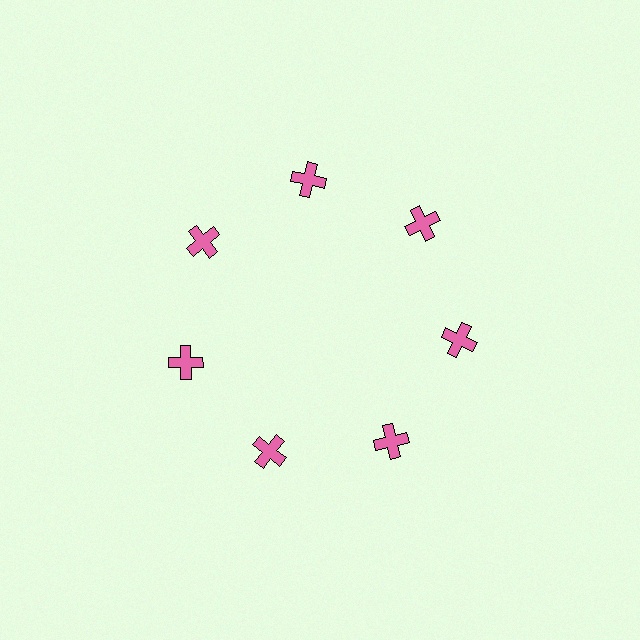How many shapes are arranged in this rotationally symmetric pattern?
There are 7 shapes, arranged in 7 groups of 1.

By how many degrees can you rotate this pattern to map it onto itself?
The pattern maps onto itself every 51 degrees of rotation.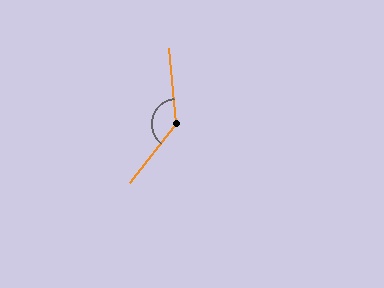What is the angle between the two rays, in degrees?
Approximately 136 degrees.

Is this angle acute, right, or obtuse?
It is obtuse.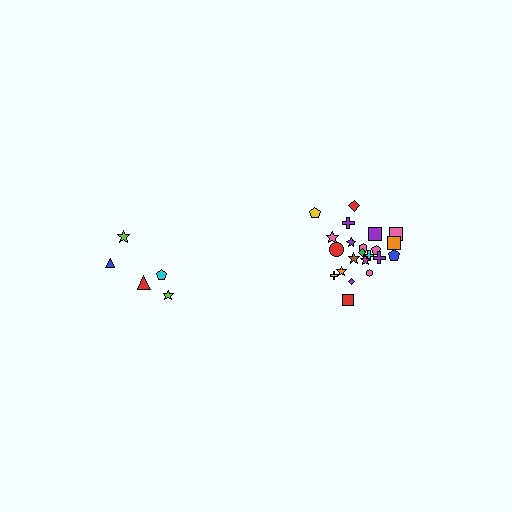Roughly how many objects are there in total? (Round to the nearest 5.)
Roughly 25 objects in total.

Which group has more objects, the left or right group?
The right group.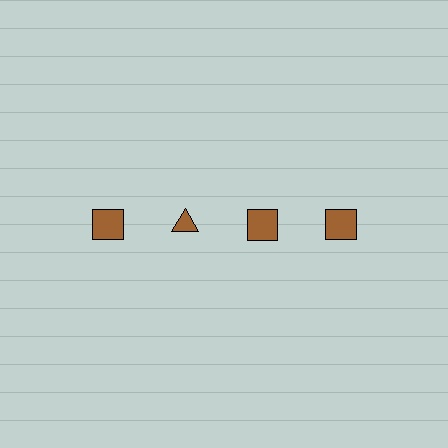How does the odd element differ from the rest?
It has a different shape: triangle instead of square.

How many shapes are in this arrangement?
There are 4 shapes arranged in a grid pattern.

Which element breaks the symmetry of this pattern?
The brown triangle in the top row, second from left column breaks the symmetry. All other shapes are brown squares.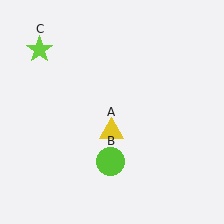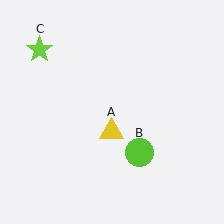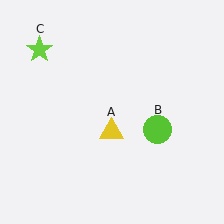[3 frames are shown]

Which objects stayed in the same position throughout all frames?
Yellow triangle (object A) and lime star (object C) remained stationary.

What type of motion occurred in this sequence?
The lime circle (object B) rotated counterclockwise around the center of the scene.